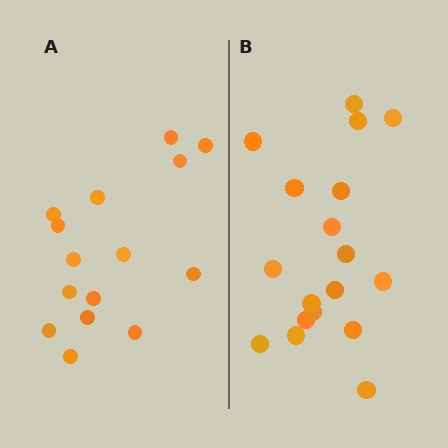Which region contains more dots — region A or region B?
Region B (the right region) has more dots.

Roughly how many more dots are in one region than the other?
Region B has just a few more — roughly 2 or 3 more dots than region A.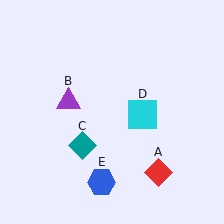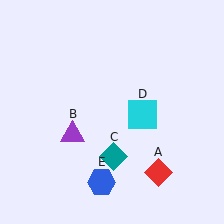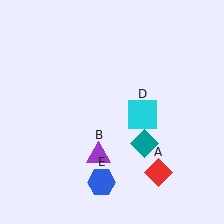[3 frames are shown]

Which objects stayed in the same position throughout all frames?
Red diamond (object A) and cyan square (object D) and blue hexagon (object E) remained stationary.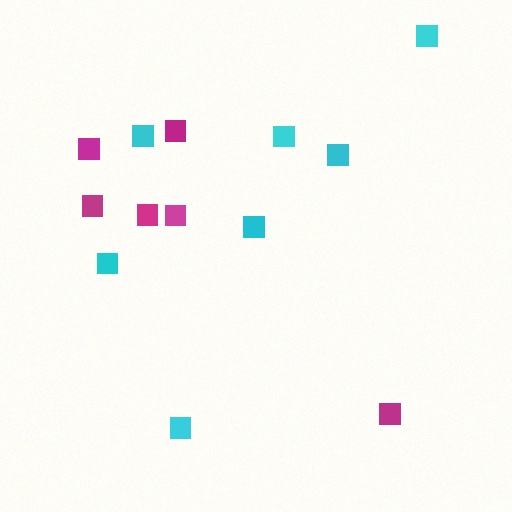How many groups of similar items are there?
There are 2 groups: one group of magenta squares (6) and one group of cyan squares (7).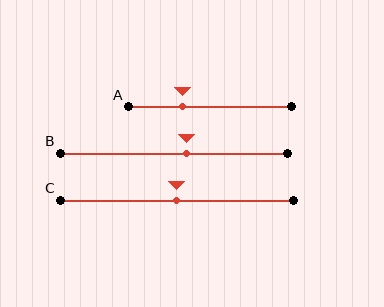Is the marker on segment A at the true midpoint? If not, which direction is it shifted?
No, the marker on segment A is shifted to the left by about 17% of the segment length.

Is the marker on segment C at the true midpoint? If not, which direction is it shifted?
Yes, the marker on segment C is at the true midpoint.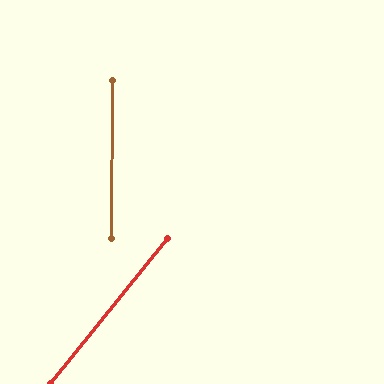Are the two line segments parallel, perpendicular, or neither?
Neither parallel nor perpendicular — they differ by about 39°.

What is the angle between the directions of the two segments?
Approximately 39 degrees.